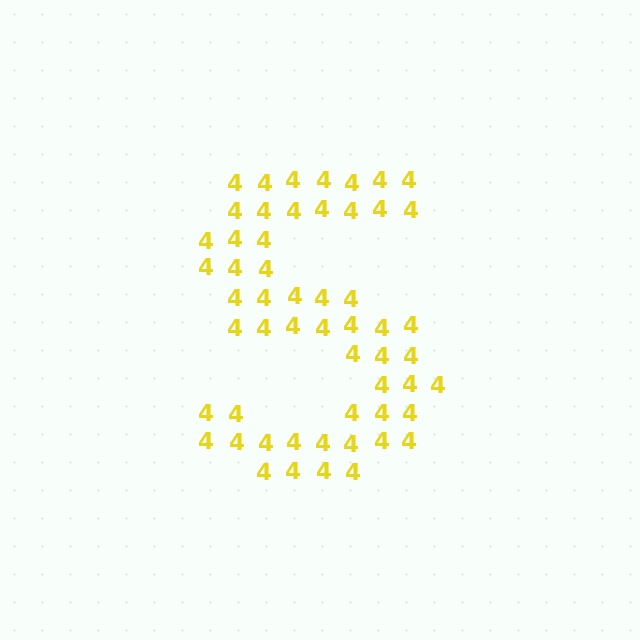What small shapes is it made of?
It is made of small digit 4's.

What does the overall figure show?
The overall figure shows the letter S.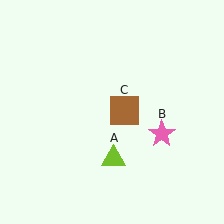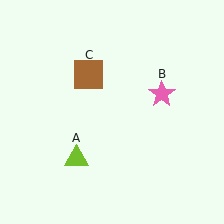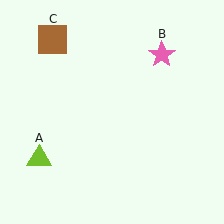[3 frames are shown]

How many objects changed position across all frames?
3 objects changed position: lime triangle (object A), pink star (object B), brown square (object C).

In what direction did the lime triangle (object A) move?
The lime triangle (object A) moved left.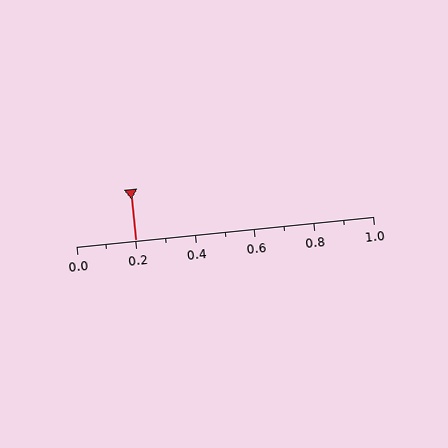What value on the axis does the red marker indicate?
The marker indicates approximately 0.2.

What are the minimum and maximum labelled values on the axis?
The axis runs from 0.0 to 1.0.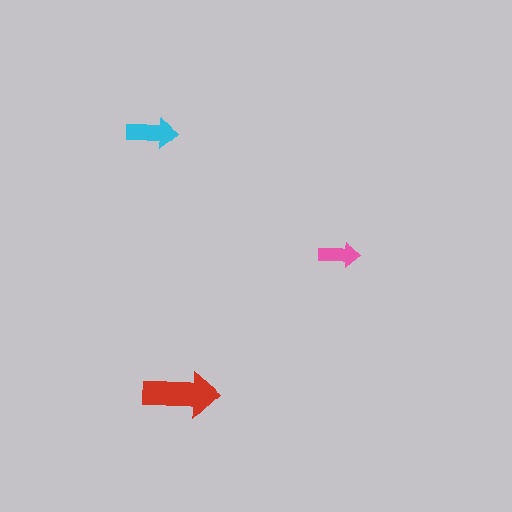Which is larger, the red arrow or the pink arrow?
The red one.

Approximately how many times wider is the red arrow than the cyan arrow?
About 1.5 times wider.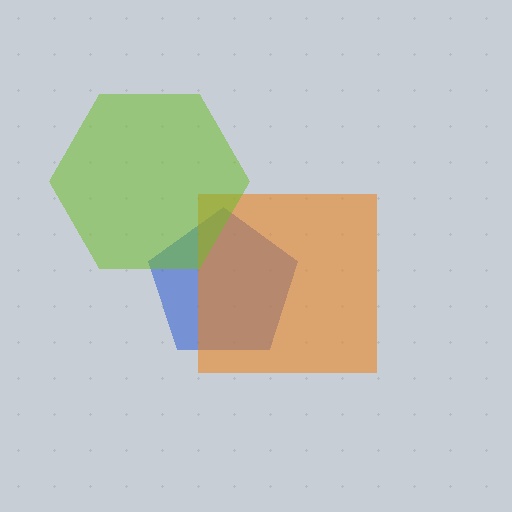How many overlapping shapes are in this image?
There are 3 overlapping shapes in the image.